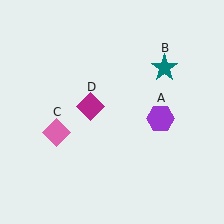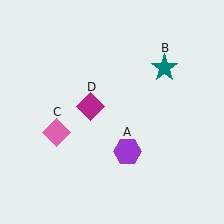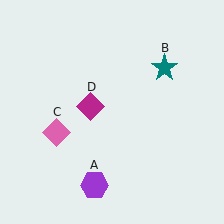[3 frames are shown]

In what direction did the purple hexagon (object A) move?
The purple hexagon (object A) moved down and to the left.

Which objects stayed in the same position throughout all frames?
Teal star (object B) and pink diamond (object C) and magenta diamond (object D) remained stationary.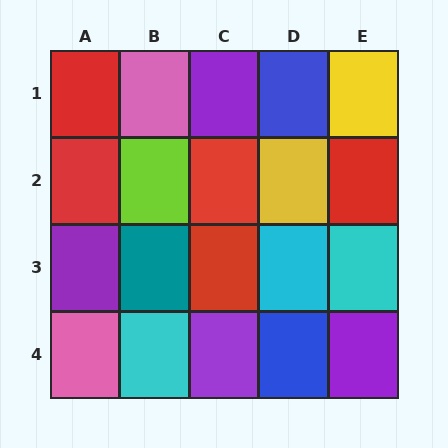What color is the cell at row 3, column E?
Cyan.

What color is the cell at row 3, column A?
Purple.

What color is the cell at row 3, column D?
Cyan.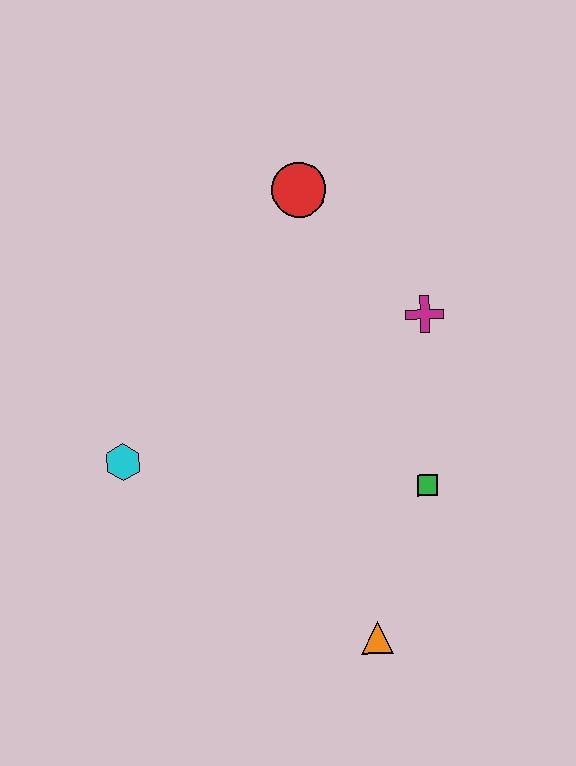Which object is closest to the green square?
The orange triangle is closest to the green square.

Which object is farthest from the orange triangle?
The red circle is farthest from the orange triangle.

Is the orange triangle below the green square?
Yes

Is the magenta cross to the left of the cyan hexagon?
No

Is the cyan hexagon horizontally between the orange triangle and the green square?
No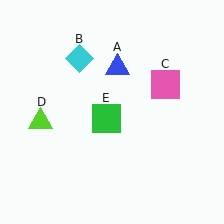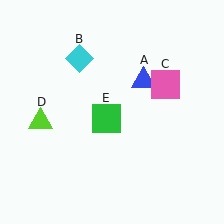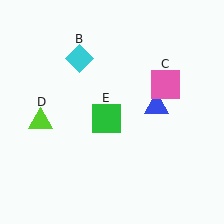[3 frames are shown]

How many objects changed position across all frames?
1 object changed position: blue triangle (object A).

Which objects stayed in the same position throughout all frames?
Cyan diamond (object B) and pink square (object C) and lime triangle (object D) and green square (object E) remained stationary.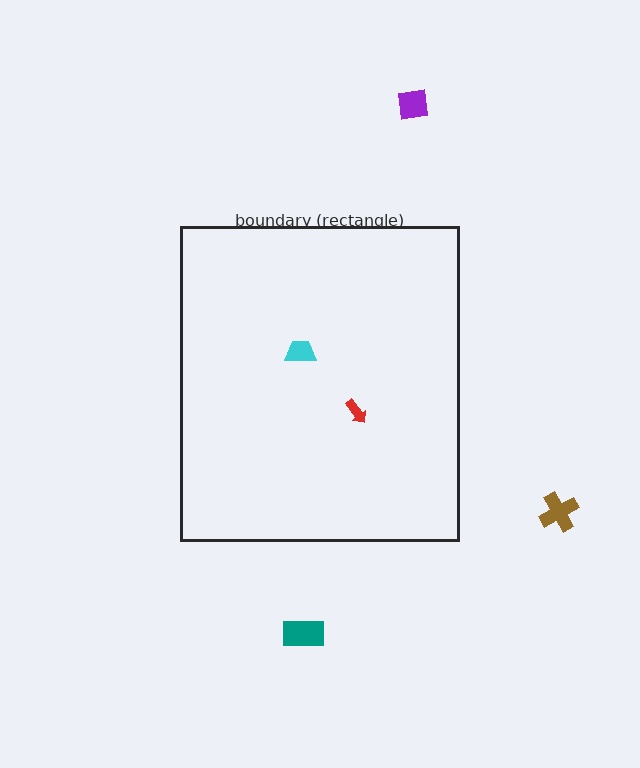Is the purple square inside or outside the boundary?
Outside.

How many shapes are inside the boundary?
2 inside, 3 outside.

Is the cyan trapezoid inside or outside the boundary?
Inside.